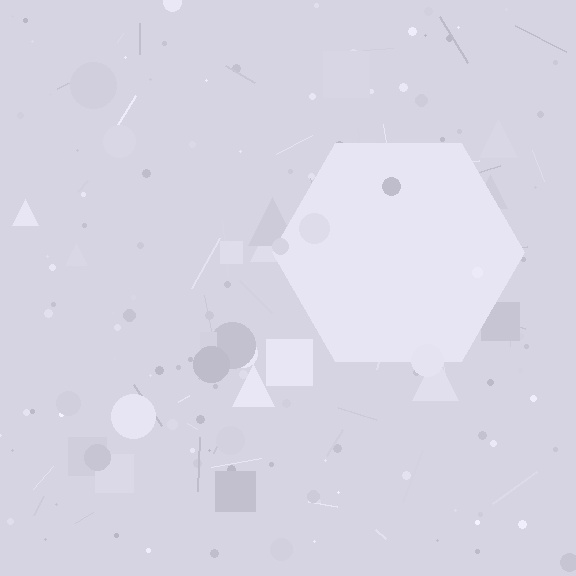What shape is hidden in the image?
A hexagon is hidden in the image.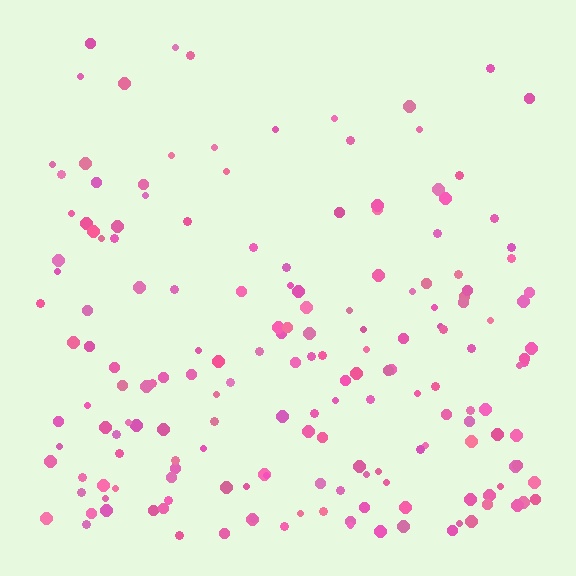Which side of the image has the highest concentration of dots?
The bottom.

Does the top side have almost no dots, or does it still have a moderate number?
Still a moderate number, just noticeably fewer than the bottom.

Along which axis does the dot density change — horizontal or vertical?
Vertical.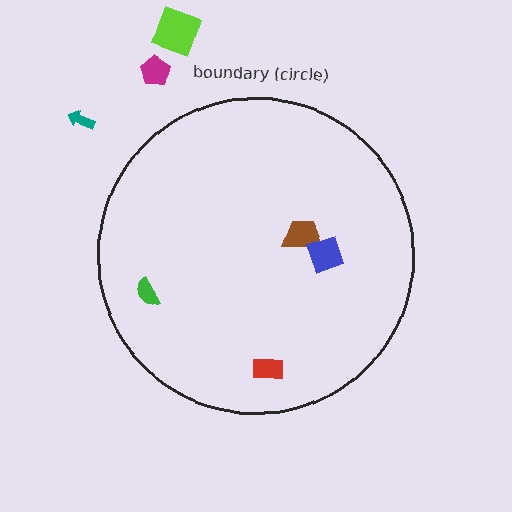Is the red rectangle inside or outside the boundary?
Inside.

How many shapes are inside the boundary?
4 inside, 3 outside.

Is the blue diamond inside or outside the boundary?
Inside.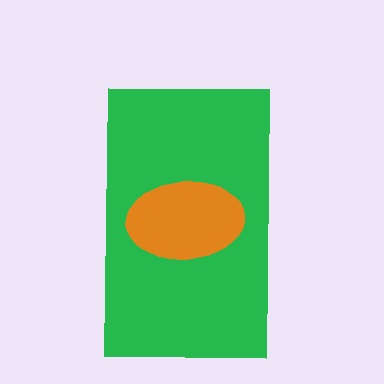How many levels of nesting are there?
2.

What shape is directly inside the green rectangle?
The orange ellipse.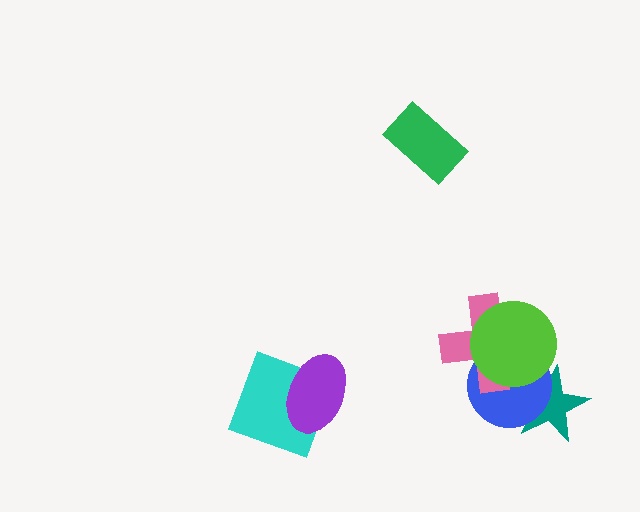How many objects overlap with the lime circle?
3 objects overlap with the lime circle.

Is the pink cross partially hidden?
Yes, it is partially covered by another shape.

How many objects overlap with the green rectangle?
0 objects overlap with the green rectangle.